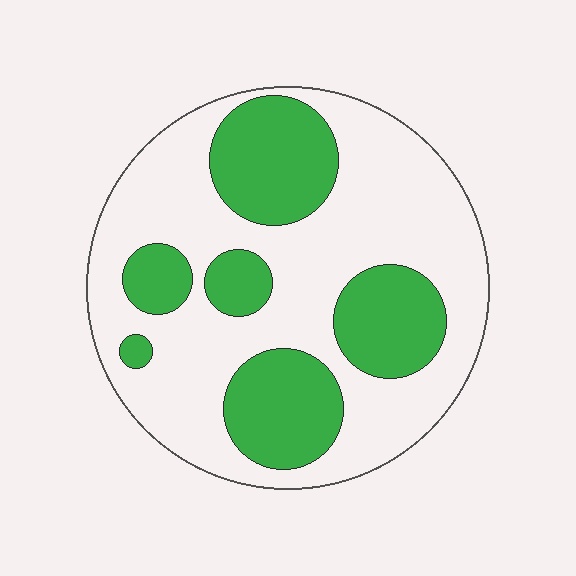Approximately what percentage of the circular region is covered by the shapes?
Approximately 35%.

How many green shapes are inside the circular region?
6.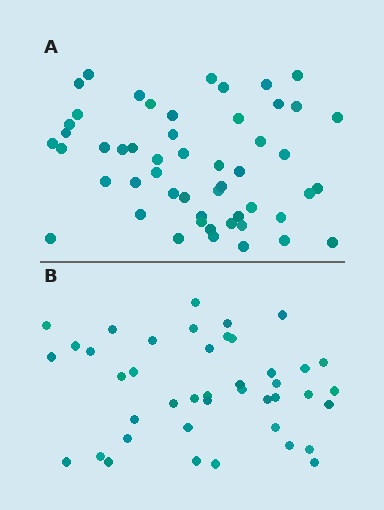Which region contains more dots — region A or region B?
Region A (the top region) has more dots.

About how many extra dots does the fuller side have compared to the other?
Region A has roughly 10 or so more dots than region B.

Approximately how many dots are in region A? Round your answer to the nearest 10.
About 50 dots. (The exact count is 52, which rounds to 50.)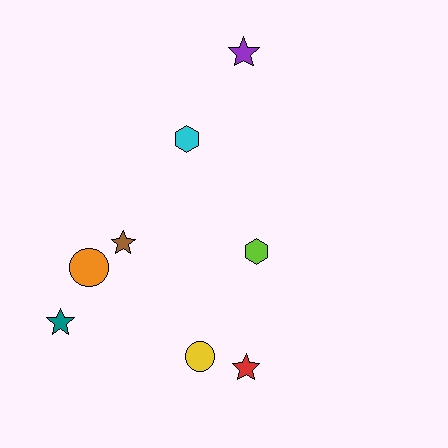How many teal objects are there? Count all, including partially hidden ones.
There is 1 teal object.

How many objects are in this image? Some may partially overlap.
There are 8 objects.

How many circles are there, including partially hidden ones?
There are 2 circles.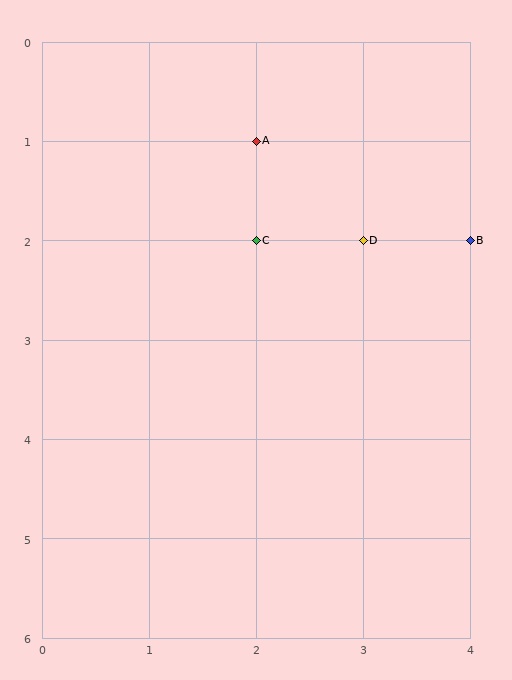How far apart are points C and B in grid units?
Points C and B are 2 columns apart.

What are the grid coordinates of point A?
Point A is at grid coordinates (2, 1).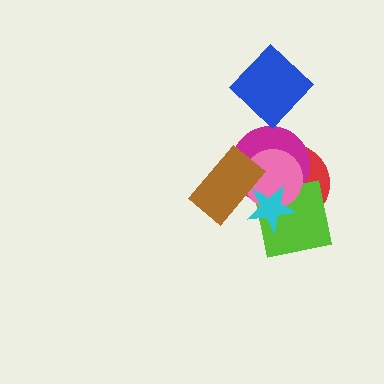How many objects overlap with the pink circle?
5 objects overlap with the pink circle.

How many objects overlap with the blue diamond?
0 objects overlap with the blue diamond.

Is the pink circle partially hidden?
Yes, it is partially covered by another shape.